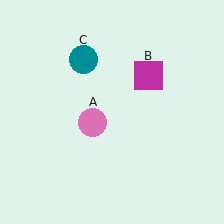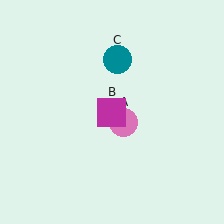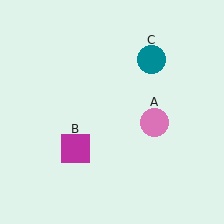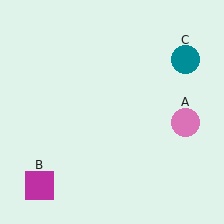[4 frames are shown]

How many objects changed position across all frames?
3 objects changed position: pink circle (object A), magenta square (object B), teal circle (object C).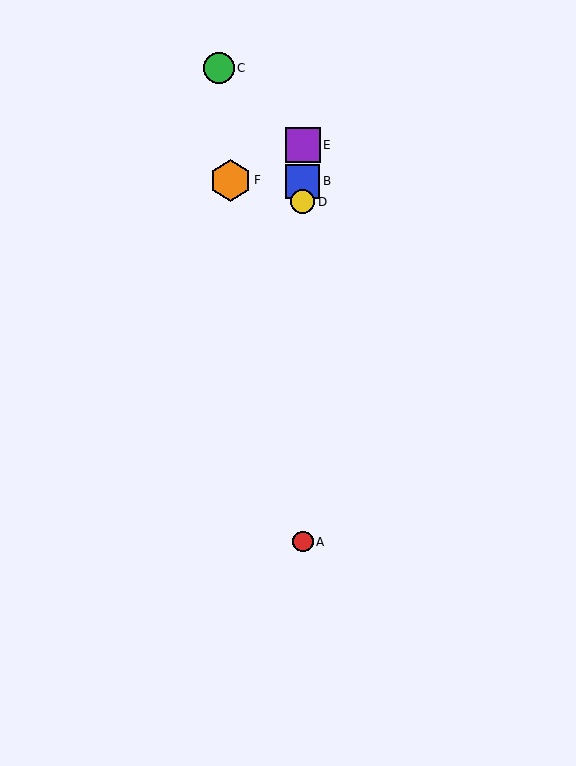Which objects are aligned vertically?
Objects A, B, D, E are aligned vertically.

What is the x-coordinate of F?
Object F is at x≈230.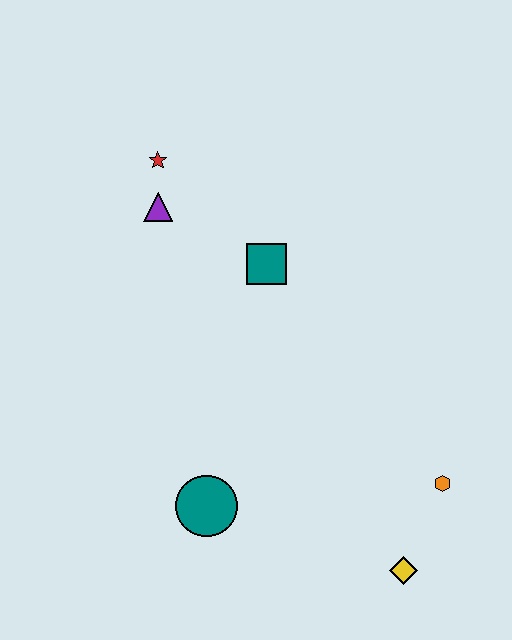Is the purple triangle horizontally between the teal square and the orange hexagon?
No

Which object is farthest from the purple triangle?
The yellow diamond is farthest from the purple triangle.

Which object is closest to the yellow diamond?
The orange hexagon is closest to the yellow diamond.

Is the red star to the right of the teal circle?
No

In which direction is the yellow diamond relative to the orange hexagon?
The yellow diamond is below the orange hexagon.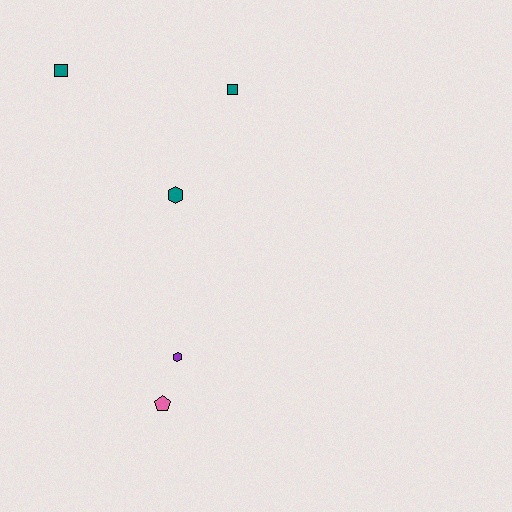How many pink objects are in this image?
There is 1 pink object.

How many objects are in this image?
There are 5 objects.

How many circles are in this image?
There are no circles.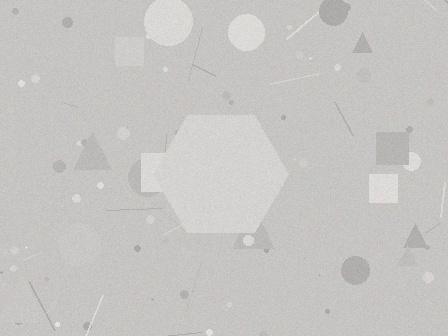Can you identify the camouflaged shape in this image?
The camouflaged shape is a hexagon.